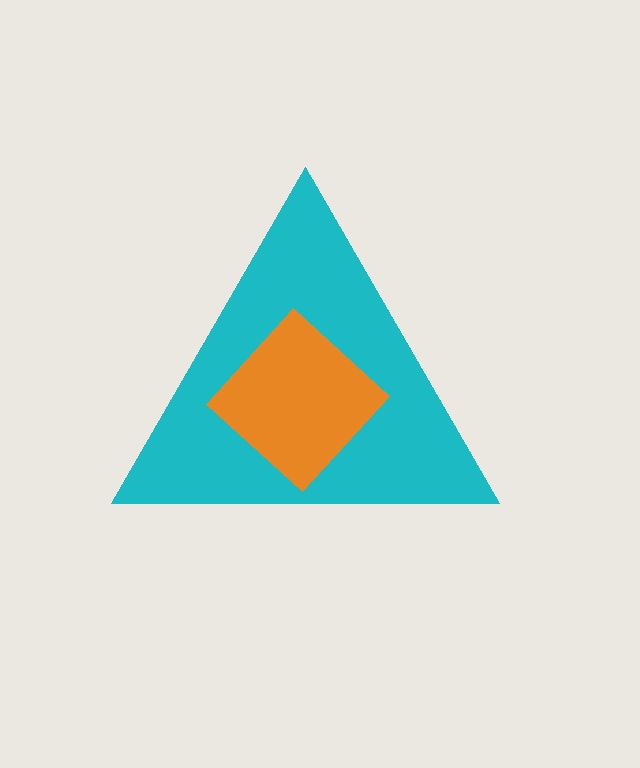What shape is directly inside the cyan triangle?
The orange diamond.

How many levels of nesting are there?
2.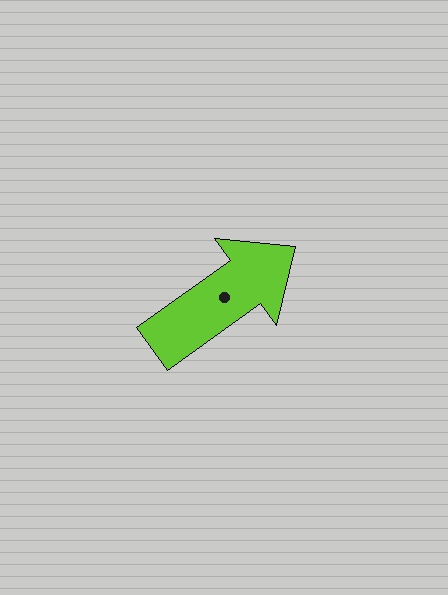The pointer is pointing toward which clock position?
Roughly 2 o'clock.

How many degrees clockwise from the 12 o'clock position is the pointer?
Approximately 55 degrees.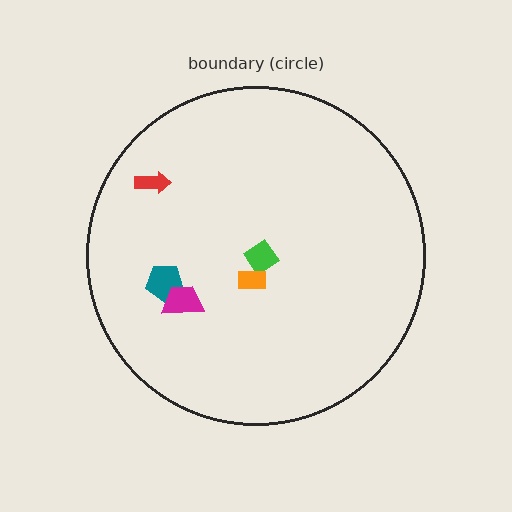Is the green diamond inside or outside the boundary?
Inside.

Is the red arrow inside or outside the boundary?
Inside.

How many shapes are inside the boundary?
5 inside, 0 outside.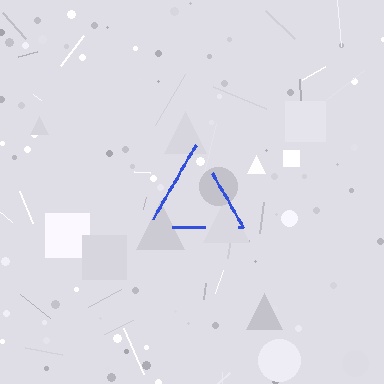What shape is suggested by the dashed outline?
The dashed outline suggests a triangle.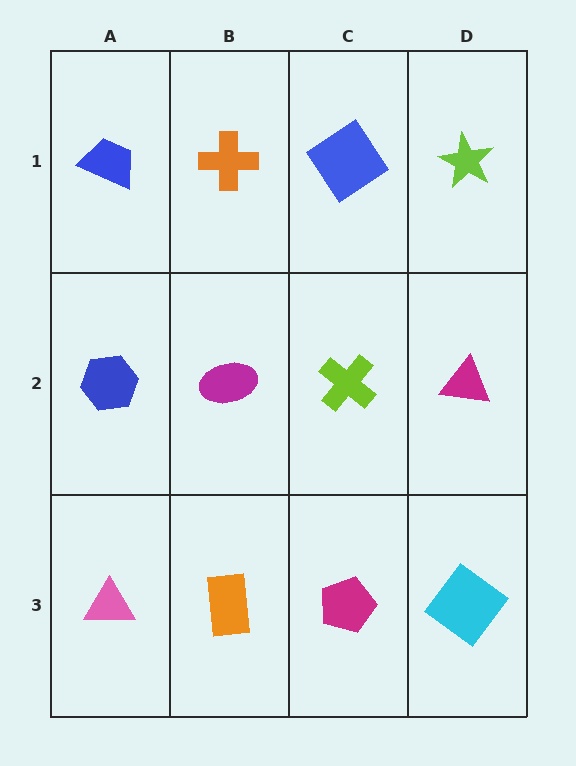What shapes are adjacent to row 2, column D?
A lime star (row 1, column D), a cyan diamond (row 3, column D), a lime cross (row 2, column C).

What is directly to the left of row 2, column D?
A lime cross.